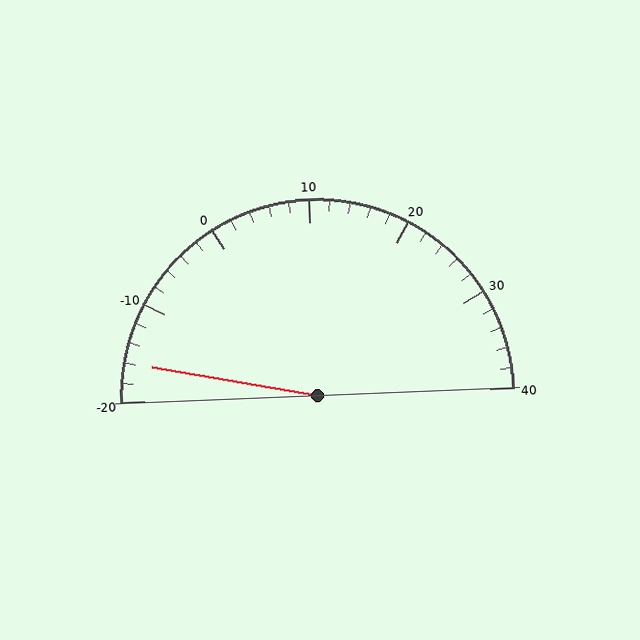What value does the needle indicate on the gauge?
The needle indicates approximately -16.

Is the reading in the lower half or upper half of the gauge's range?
The reading is in the lower half of the range (-20 to 40).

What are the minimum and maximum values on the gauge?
The gauge ranges from -20 to 40.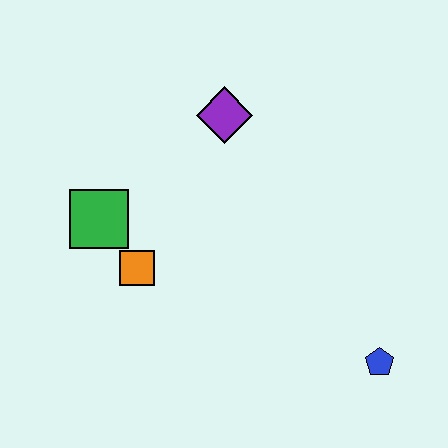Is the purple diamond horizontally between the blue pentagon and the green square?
Yes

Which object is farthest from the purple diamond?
The blue pentagon is farthest from the purple diamond.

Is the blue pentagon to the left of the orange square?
No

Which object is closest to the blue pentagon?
The orange square is closest to the blue pentagon.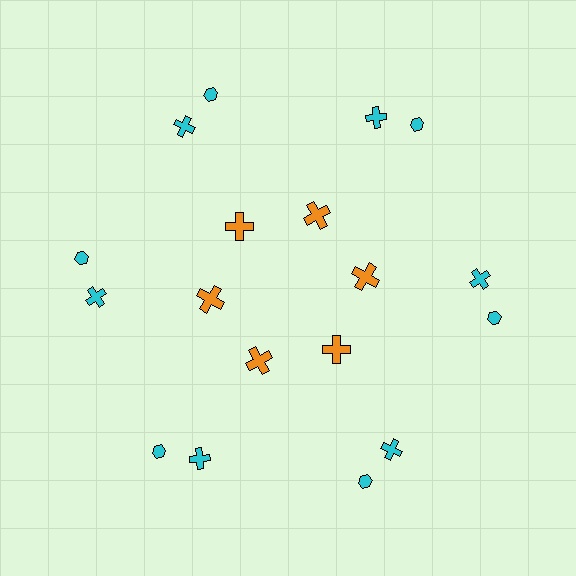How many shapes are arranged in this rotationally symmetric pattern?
There are 18 shapes, arranged in 6 groups of 3.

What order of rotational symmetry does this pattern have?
This pattern has 6-fold rotational symmetry.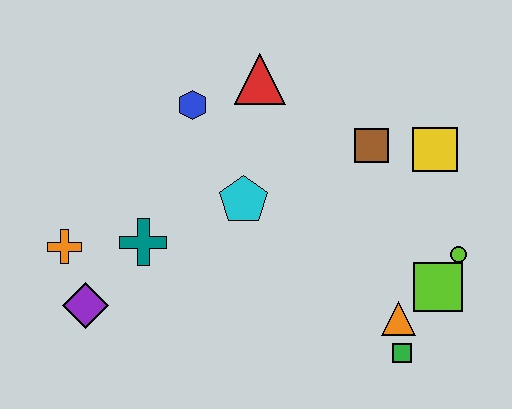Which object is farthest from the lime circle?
The orange cross is farthest from the lime circle.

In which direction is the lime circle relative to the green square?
The lime circle is above the green square.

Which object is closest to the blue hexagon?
The red triangle is closest to the blue hexagon.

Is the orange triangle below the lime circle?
Yes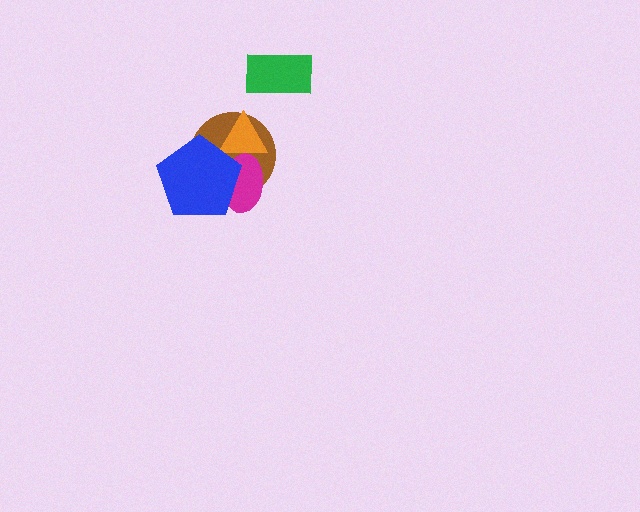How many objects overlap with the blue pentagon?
3 objects overlap with the blue pentagon.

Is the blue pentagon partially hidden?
No, no other shape covers it.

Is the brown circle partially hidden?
Yes, it is partially covered by another shape.